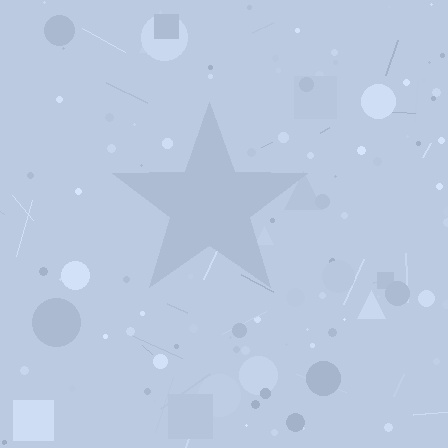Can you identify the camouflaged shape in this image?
The camouflaged shape is a star.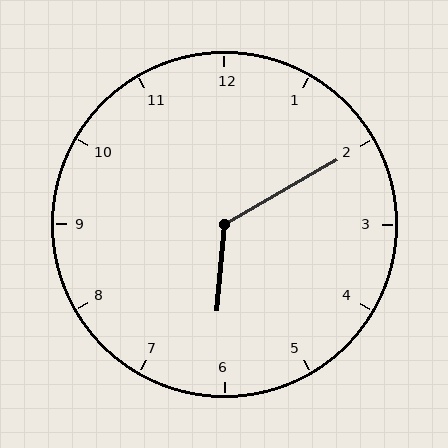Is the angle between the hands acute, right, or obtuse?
It is obtuse.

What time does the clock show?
6:10.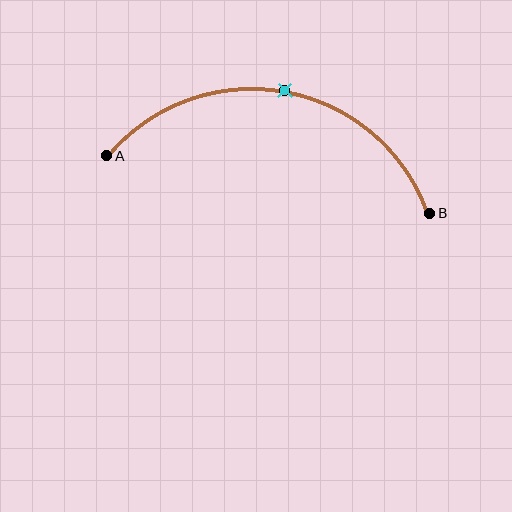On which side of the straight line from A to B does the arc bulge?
The arc bulges above the straight line connecting A and B.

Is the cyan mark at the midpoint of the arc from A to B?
Yes. The cyan mark lies on the arc at equal arc-length from both A and B — it is the arc midpoint.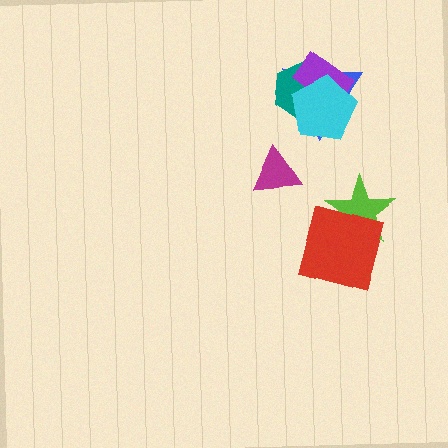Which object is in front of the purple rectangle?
The cyan pentagon is in front of the purple rectangle.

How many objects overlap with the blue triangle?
3 objects overlap with the blue triangle.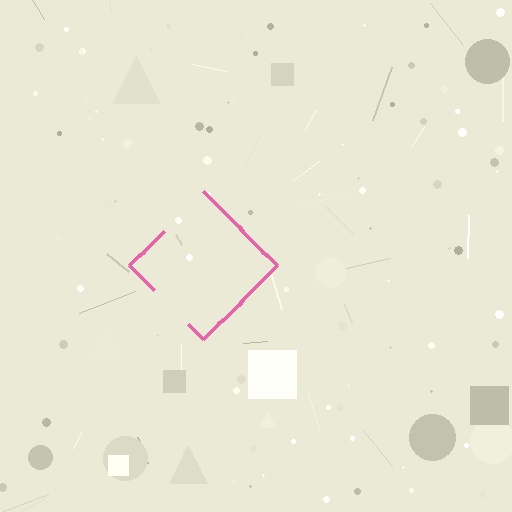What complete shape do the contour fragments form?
The contour fragments form a diamond.